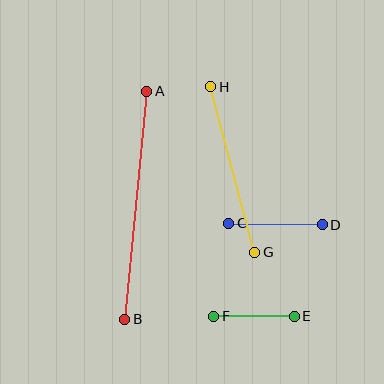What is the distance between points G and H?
The distance is approximately 171 pixels.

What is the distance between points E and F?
The distance is approximately 80 pixels.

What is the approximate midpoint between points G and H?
The midpoint is at approximately (233, 170) pixels.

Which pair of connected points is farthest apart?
Points A and B are farthest apart.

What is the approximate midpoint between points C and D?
The midpoint is at approximately (275, 224) pixels.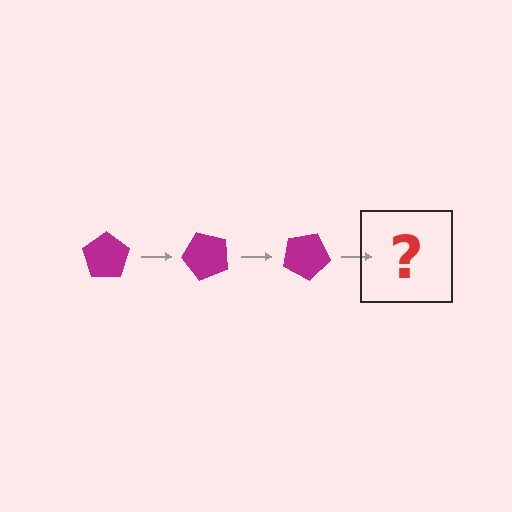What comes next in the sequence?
The next element should be a magenta pentagon rotated 150 degrees.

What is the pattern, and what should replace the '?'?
The pattern is that the pentagon rotates 50 degrees each step. The '?' should be a magenta pentagon rotated 150 degrees.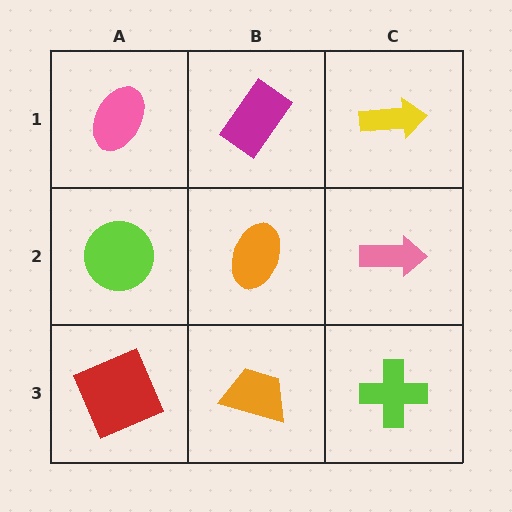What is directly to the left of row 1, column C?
A magenta rectangle.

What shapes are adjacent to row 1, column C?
A pink arrow (row 2, column C), a magenta rectangle (row 1, column B).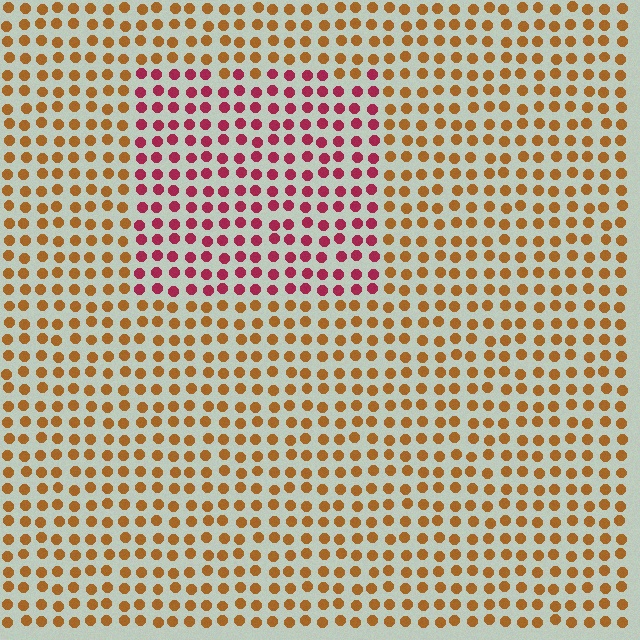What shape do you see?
I see a rectangle.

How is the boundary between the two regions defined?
The boundary is defined purely by a slight shift in hue (about 50 degrees). Spacing, size, and orientation are identical on both sides.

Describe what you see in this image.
The image is filled with small brown elements in a uniform arrangement. A rectangle-shaped region is visible where the elements are tinted to a slightly different hue, forming a subtle color boundary.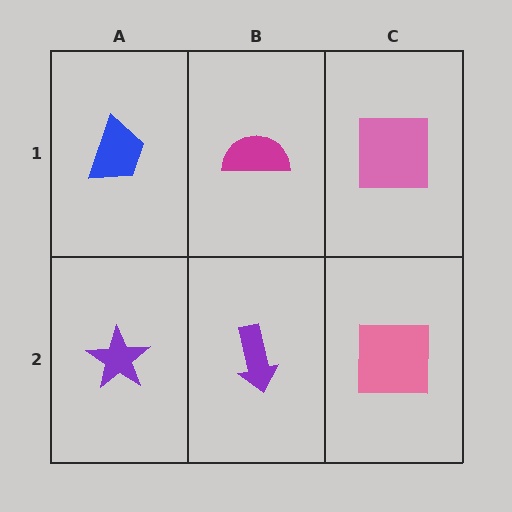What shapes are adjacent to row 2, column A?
A blue trapezoid (row 1, column A), a purple arrow (row 2, column B).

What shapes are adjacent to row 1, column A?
A purple star (row 2, column A), a magenta semicircle (row 1, column B).